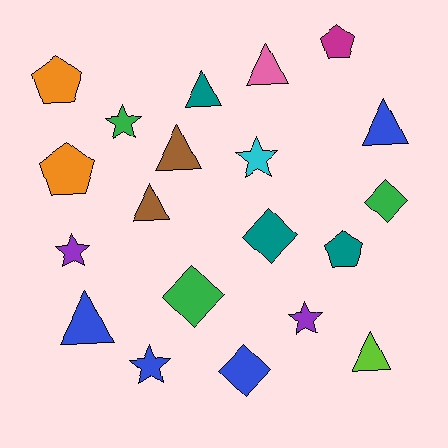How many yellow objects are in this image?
There are no yellow objects.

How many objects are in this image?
There are 20 objects.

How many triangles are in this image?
There are 7 triangles.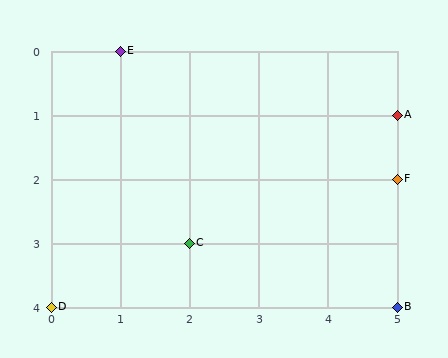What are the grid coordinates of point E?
Point E is at grid coordinates (1, 0).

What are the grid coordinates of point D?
Point D is at grid coordinates (0, 4).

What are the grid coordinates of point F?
Point F is at grid coordinates (5, 2).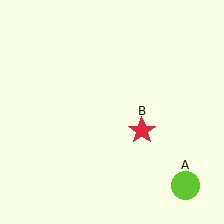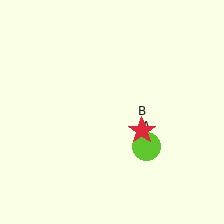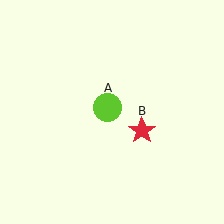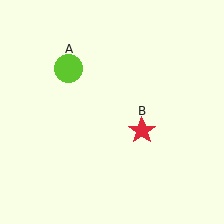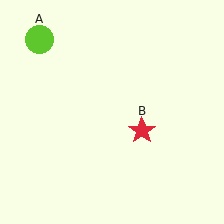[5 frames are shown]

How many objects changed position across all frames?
1 object changed position: lime circle (object A).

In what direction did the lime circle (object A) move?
The lime circle (object A) moved up and to the left.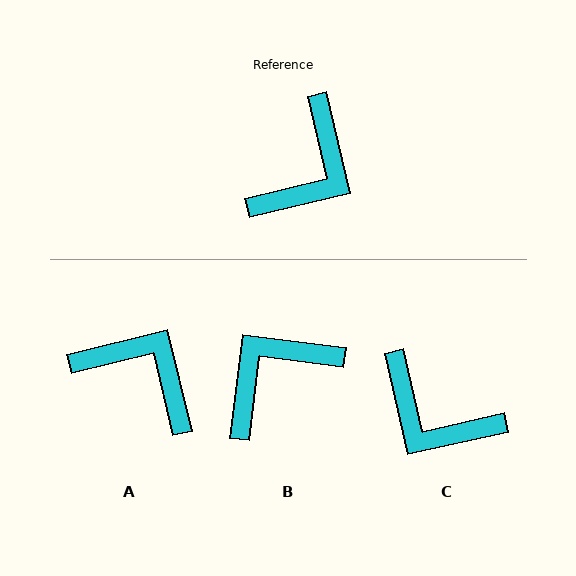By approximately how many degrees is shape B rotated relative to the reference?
Approximately 159 degrees counter-clockwise.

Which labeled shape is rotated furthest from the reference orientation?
B, about 159 degrees away.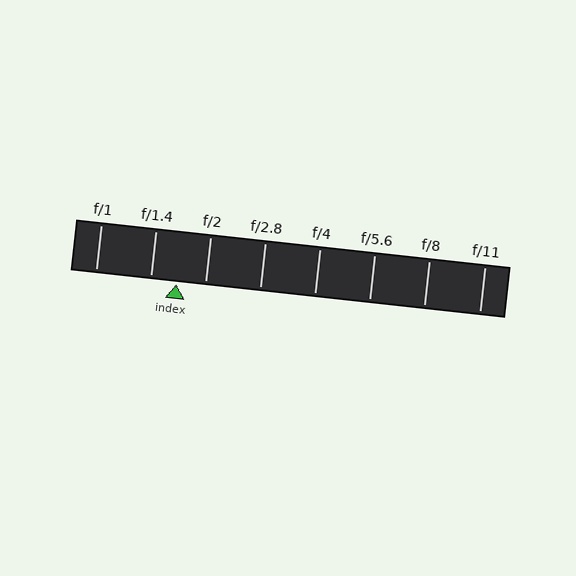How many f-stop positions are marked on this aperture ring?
There are 8 f-stop positions marked.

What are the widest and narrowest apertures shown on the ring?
The widest aperture shown is f/1 and the narrowest is f/11.